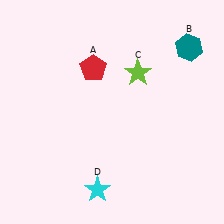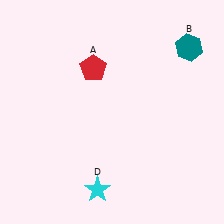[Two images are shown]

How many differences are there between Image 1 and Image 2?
There is 1 difference between the two images.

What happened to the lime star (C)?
The lime star (C) was removed in Image 2. It was in the top-right area of Image 1.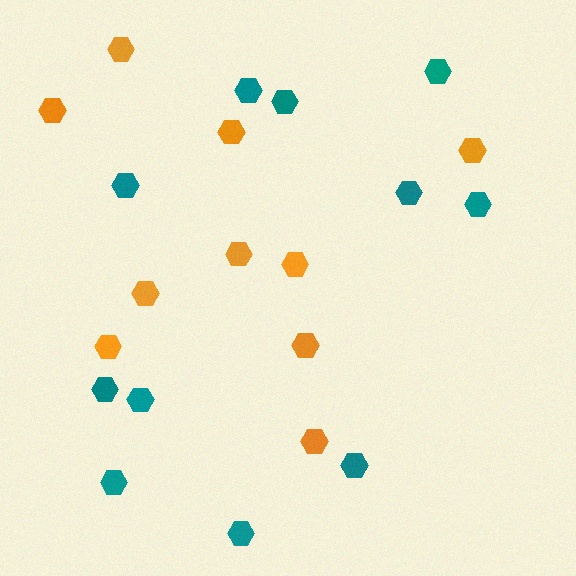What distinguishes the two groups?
There are 2 groups: one group of orange hexagons (10) and one group of teal hexagons (11).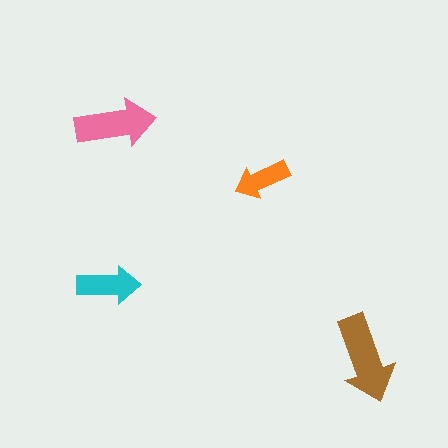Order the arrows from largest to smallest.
the brown one, the pink one, the cyan one, the orange one.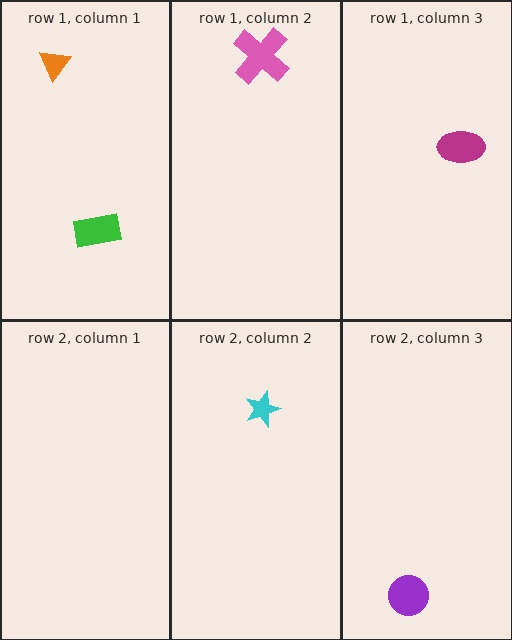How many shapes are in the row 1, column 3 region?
1.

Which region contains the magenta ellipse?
The row 1, column 3 region.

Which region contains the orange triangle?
The row 1, column 1 region.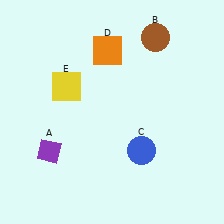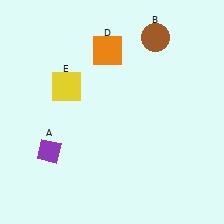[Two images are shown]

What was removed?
The blue circle (C) was removed in Image 2.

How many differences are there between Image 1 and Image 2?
There is 1 difference between the two images.